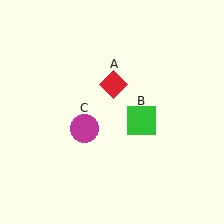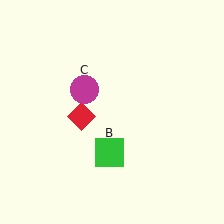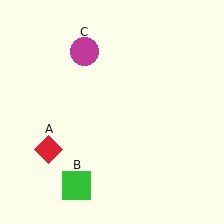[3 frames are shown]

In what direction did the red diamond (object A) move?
The red diamond (object A) moved down and to the left.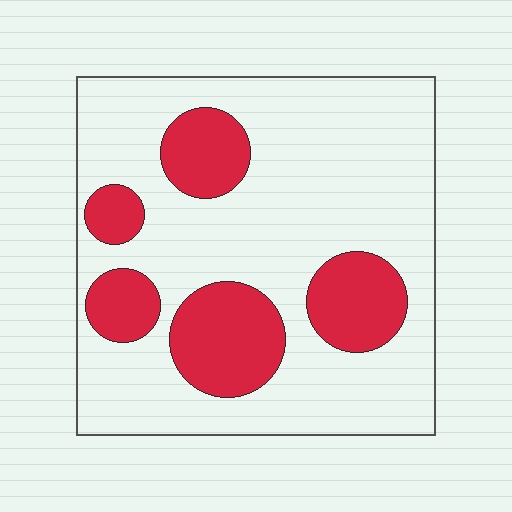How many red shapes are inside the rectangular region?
5.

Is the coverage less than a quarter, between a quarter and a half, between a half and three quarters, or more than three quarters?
Between a quarter and a half.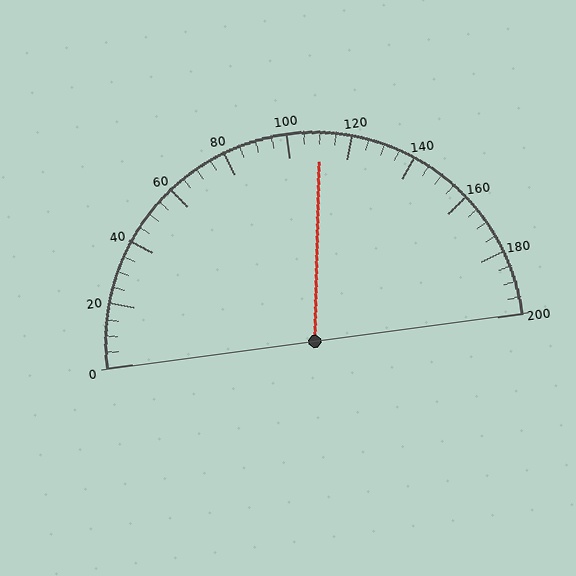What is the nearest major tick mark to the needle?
The nearest major tick mark is 120.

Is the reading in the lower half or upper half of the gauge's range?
The reading is in the upper half of the range (0 to 200).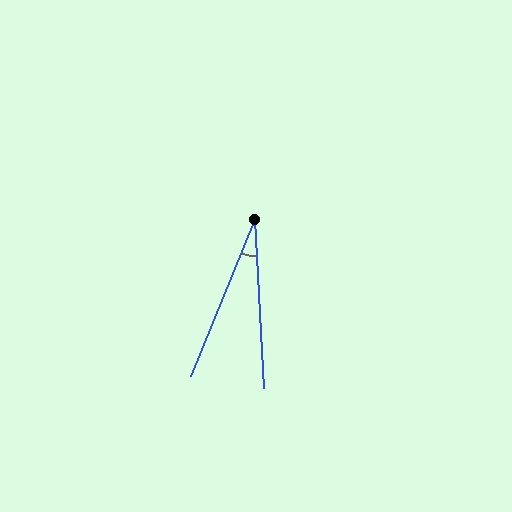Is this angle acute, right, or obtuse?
It is acute.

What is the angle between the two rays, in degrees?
Approximately 25 degrees.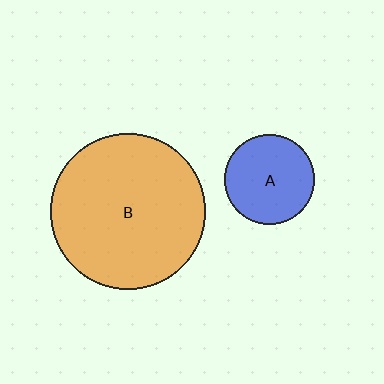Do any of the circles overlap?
No, none of the circles overlap.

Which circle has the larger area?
Circle B (orange).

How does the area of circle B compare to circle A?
Approximately 3.0 times.